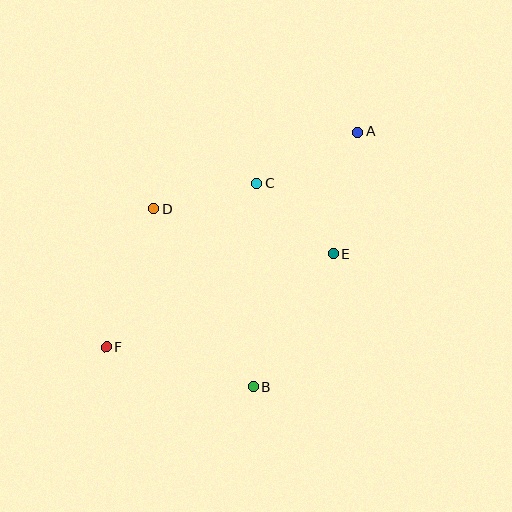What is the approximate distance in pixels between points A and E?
The distance between A and E is approximately 124 pixels.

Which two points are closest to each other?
Points C and E are closest to each other.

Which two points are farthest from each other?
Points A and F are farthest from each other.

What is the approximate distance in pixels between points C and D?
The distance between C and D is approximately 107 pixels.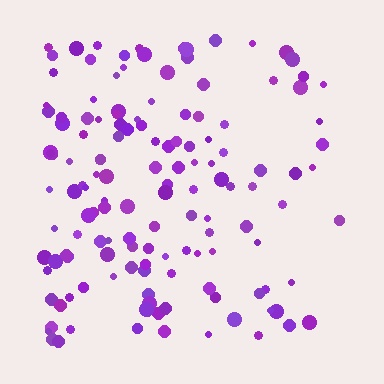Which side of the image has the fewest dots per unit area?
The right.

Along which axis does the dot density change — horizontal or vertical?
Horizontal.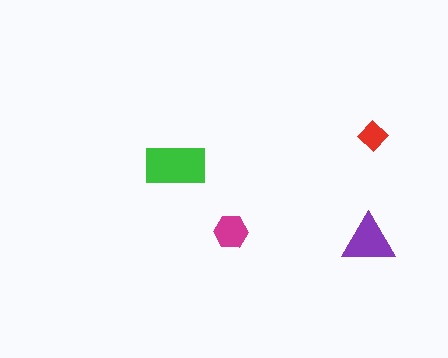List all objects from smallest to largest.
The red diamond, the magenta hexagon, the purple triangle, the green rectangle.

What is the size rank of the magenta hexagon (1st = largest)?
3rd.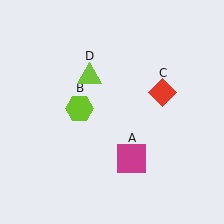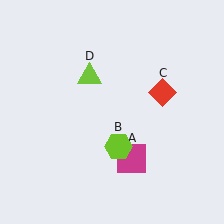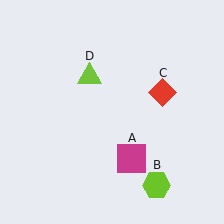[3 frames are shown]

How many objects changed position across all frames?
1 object changed position: lime hexagon (object B).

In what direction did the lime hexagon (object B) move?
The lime hexagon (object B) moved down and to the right.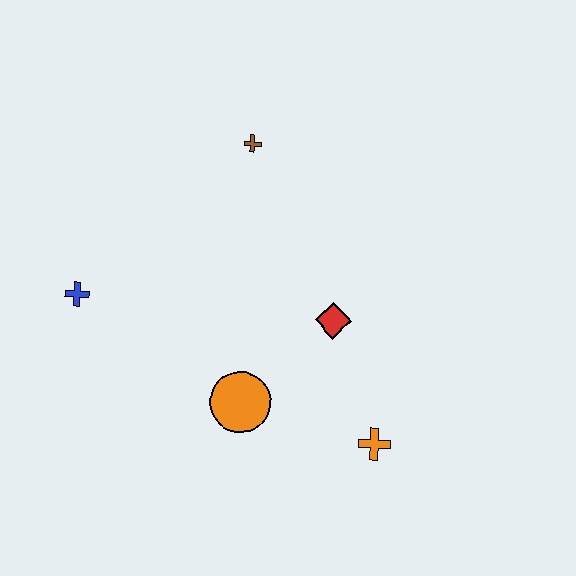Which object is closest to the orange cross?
The red diamond is closest to the orange cross.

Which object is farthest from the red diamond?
The blue cross is farthest from the red diamond.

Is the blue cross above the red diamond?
Yes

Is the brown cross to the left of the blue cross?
No